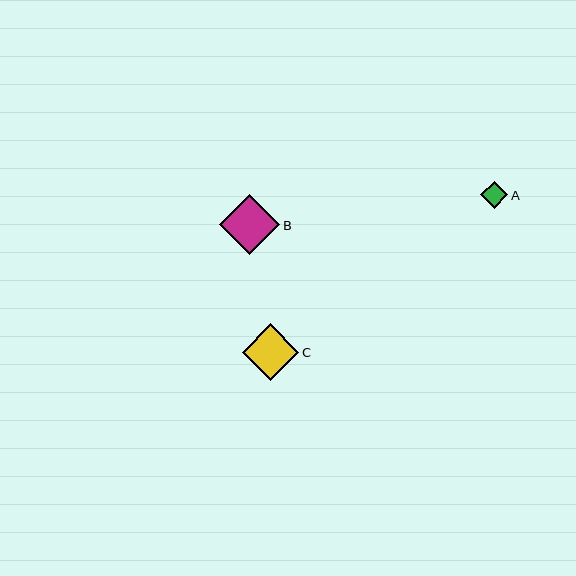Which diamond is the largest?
Diamond B is the largest with a size of approximately 61 pixels.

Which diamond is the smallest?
Diamond A is the smallest with a size of approximately 27 pixels.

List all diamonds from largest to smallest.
From largest to smallest: B, C, A.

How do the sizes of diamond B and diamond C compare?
Diamond B and diamond C are approximately the same size.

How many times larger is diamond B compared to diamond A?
Diamond B is approximately 2.2 times the size of diamond A.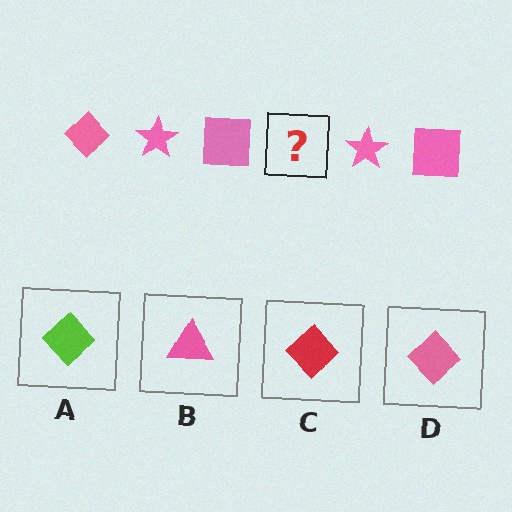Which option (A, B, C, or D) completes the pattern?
D.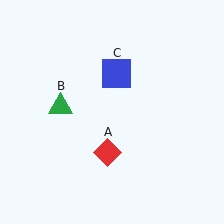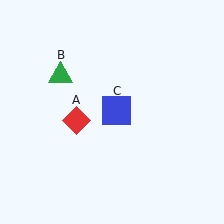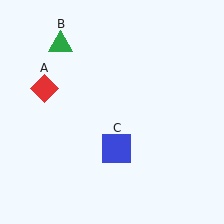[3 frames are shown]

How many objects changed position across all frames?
3 objects changed position: red diamond (object A), green triangle (object B), blue square (object C).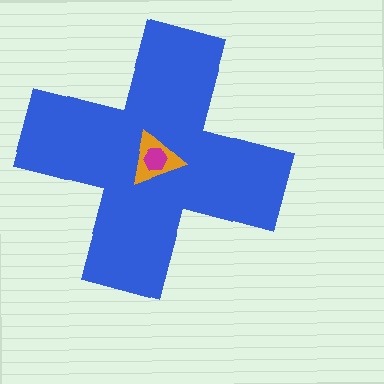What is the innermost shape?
The magenta hexagon.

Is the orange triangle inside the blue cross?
Yes.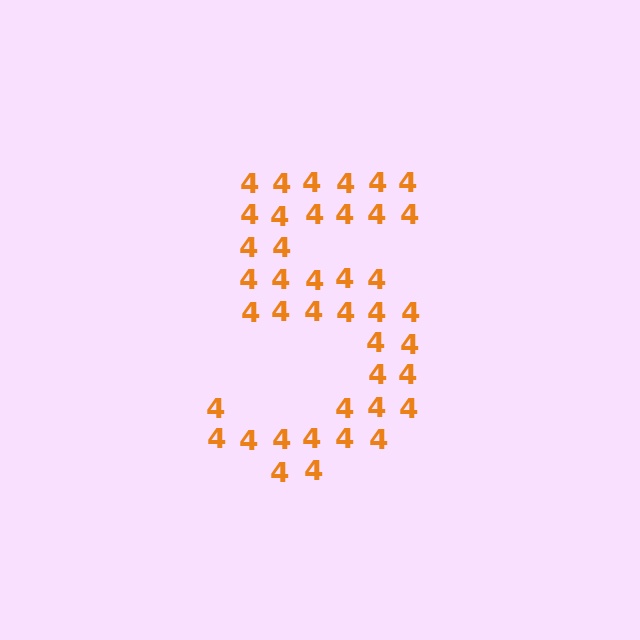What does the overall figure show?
The overall figure shows the digit 5.